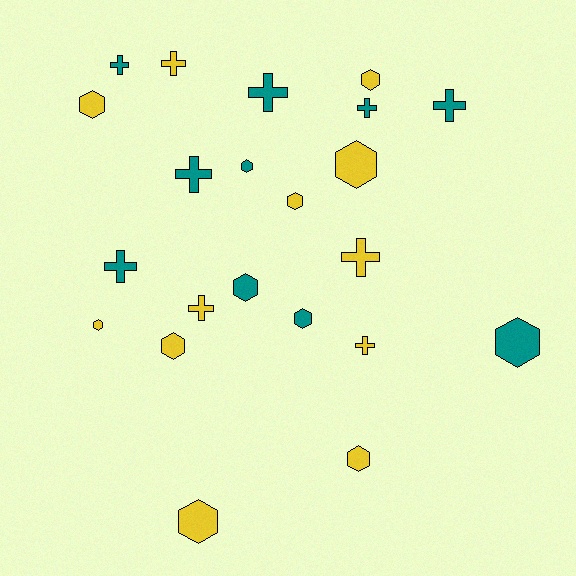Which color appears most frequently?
Yellow, with 12 objects.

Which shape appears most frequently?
Hexagon, with 12 objects.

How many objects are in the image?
There are 22 objects.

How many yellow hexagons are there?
There are 8 yellow hexagons.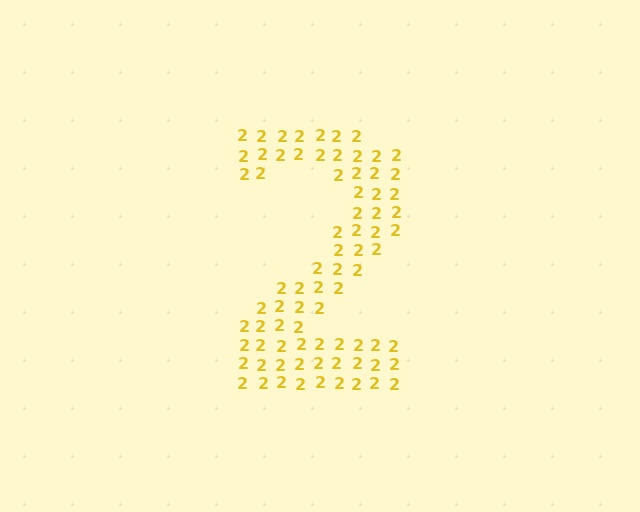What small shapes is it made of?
It is made of small digit 2's.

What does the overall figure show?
The overall figure shows the digit 2.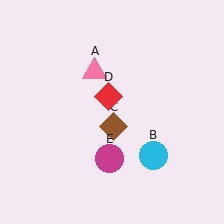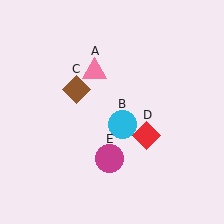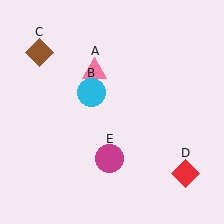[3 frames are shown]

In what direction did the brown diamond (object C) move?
The brown diamond (object C) moved up and to the left.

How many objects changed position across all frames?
3 objects changed position: cyan circle (object B), brown diamond (object C), red diamond (object D).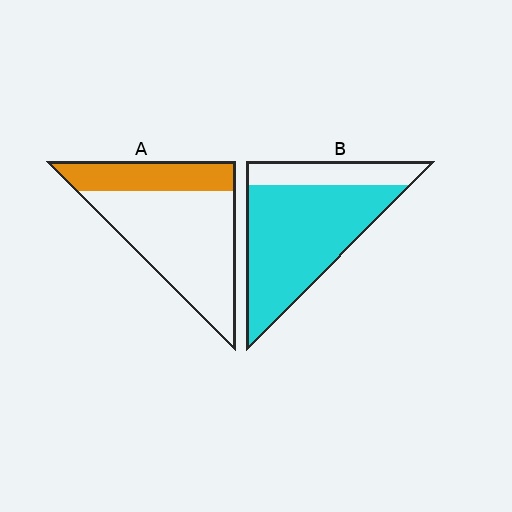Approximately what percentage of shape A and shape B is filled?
A is approximately 30% and B is approximately 75%.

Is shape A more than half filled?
No.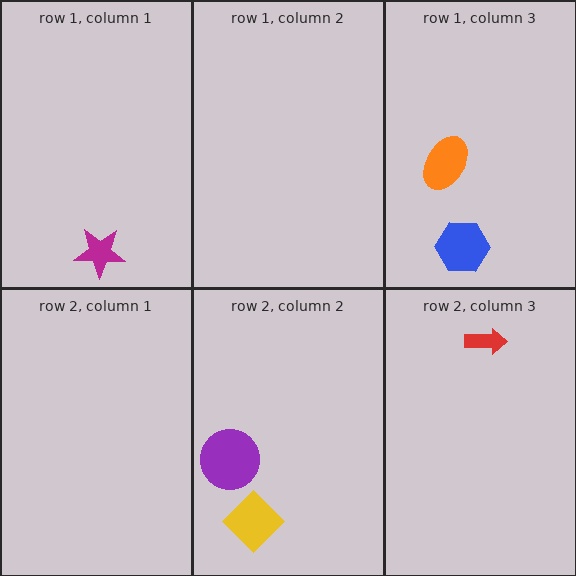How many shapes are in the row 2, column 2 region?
2.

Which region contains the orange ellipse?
The row 1, column 3 region.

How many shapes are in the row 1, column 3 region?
2.